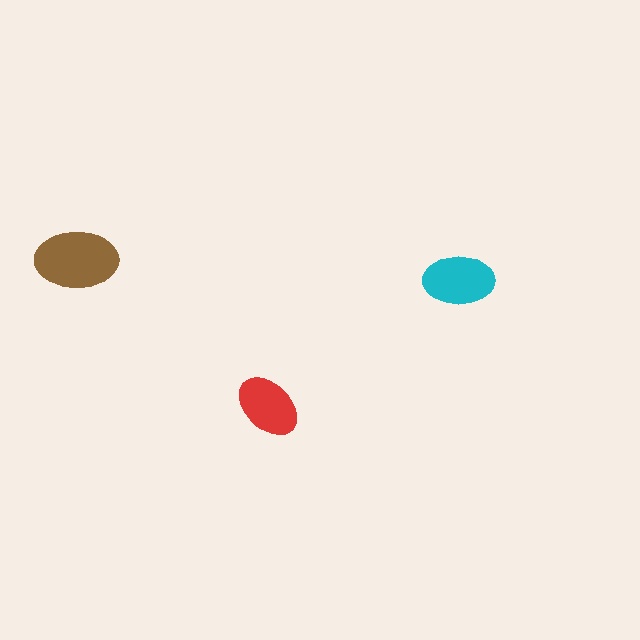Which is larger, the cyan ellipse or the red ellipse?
The cyan one.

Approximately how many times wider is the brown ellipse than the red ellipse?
About 1.5 times wider.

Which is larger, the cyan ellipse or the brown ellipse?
The brown one.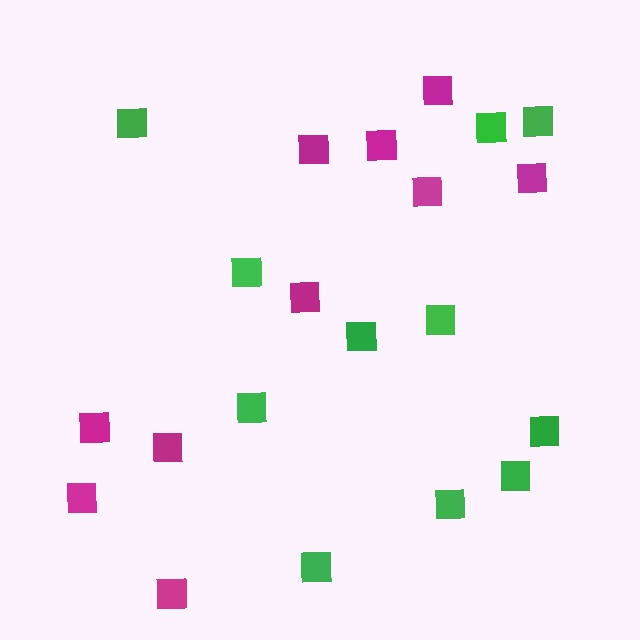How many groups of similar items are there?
There are 2 groups: one group of magenta squares (10) and one group of green squares (11).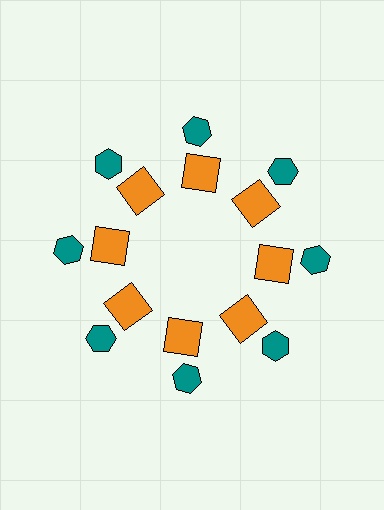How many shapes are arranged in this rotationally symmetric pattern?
There are 16 shapes, arranged in 8 groups of 2.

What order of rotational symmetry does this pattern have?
This pattern has 8-fold rotational symmetry.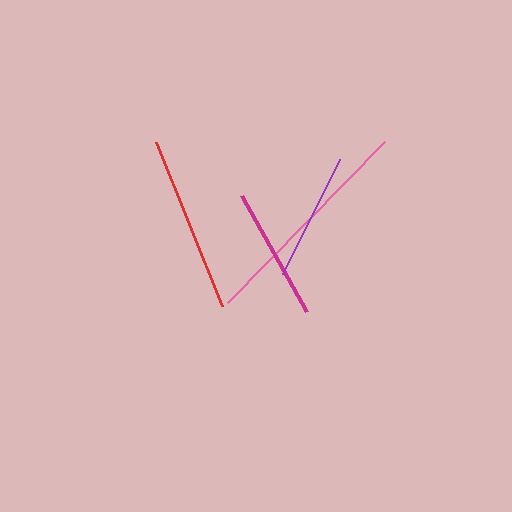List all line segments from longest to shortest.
From longest to shortest: pink, red, magenta, purple.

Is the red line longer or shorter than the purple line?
The red line is longer than the purple line.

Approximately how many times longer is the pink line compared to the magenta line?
The pink line is approximately 1.7 times the length of the magenta line.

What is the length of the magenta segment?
The magenta segment is approximately 133 pixels long.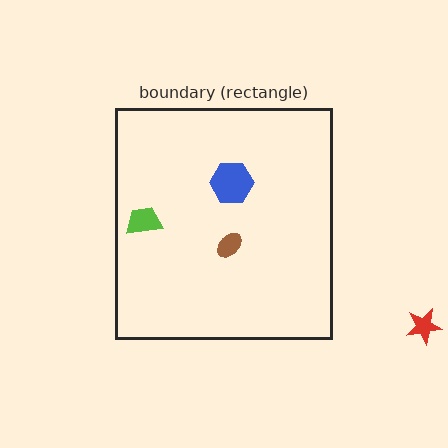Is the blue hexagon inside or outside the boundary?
Inside.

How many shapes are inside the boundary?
3 inside, 1 outside.